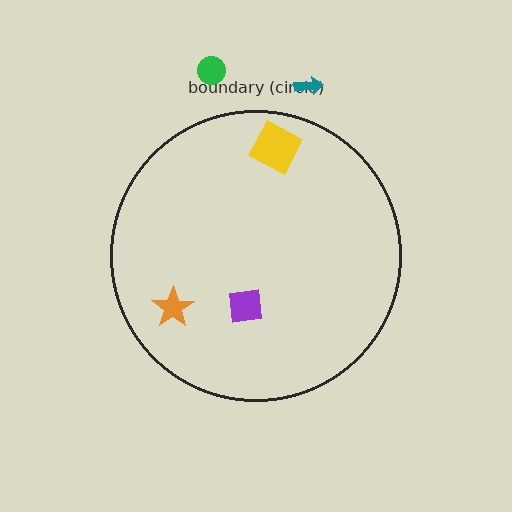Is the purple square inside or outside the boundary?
Inside.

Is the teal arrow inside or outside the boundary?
Outside.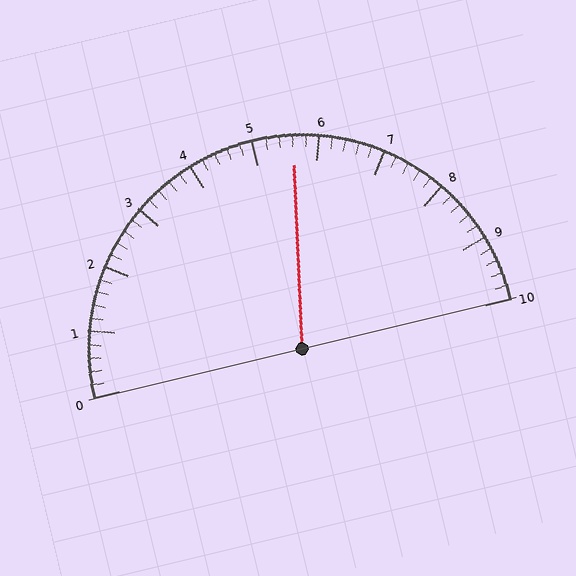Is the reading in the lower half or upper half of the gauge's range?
The reading is in the upper half of the range (0 to 10).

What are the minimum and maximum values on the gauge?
The gauge ranges from 0 to 10.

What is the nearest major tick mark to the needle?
The nearest major tick mark is 6.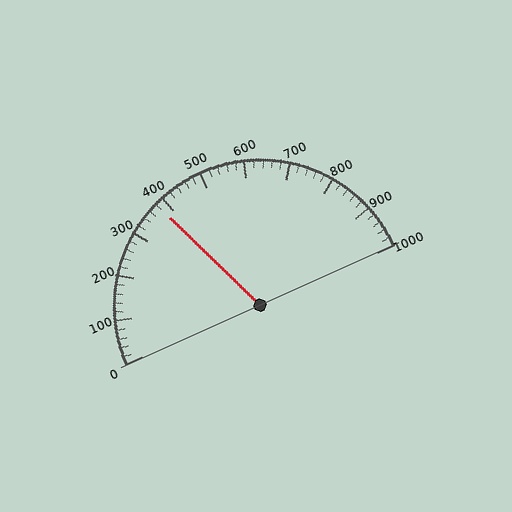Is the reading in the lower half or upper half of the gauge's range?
The reading is in the lower half of the range (0 to 1000).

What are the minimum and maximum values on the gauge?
The gauge ranges from 0 to 1000.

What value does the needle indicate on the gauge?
The needle indicates approximately 380.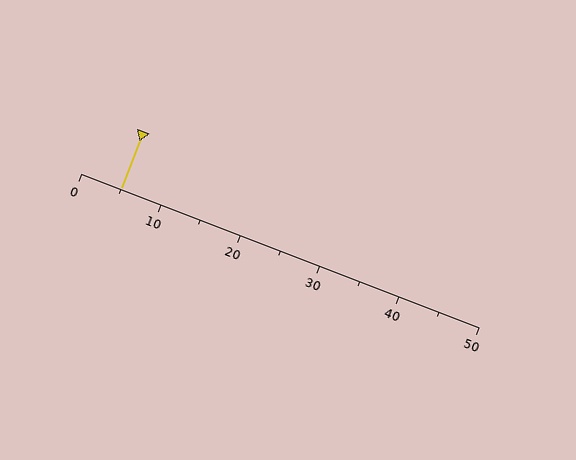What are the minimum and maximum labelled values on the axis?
The axis runs from 0 to 50.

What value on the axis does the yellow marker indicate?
The marker indicates approximately 5.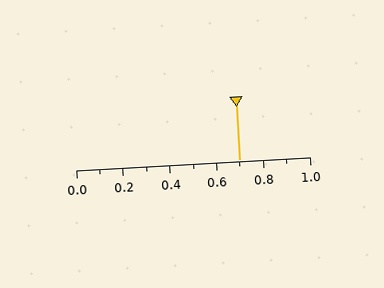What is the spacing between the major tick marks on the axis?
The major ticks are spaced 0.2 apart.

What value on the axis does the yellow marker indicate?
The marker indicates approximately 0.7.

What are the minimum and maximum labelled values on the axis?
The axis runs from 0.0 to 1.0.